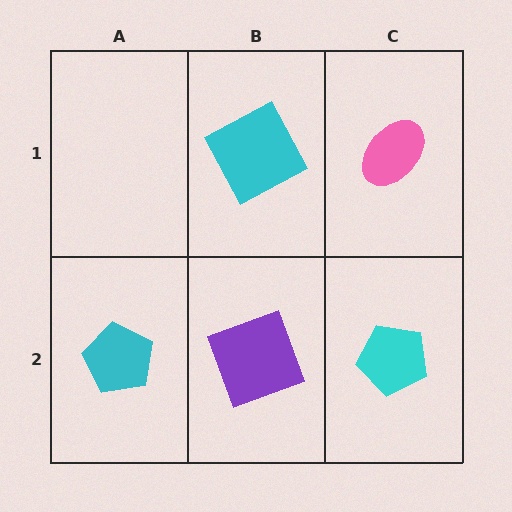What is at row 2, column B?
A purple square.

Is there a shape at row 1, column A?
No, that cell is empty.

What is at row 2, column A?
A cyan pentagon.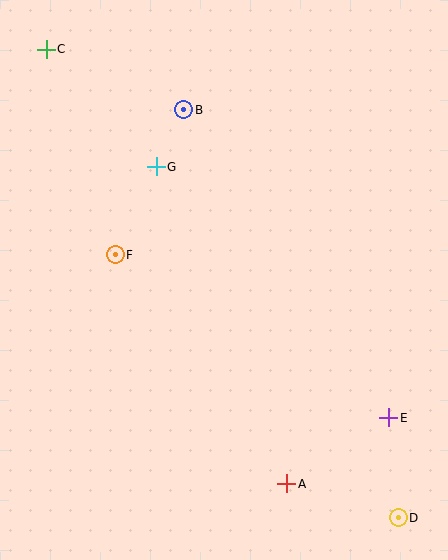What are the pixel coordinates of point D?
Point D is at (398, 518).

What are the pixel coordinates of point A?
Point A is at (287, 484).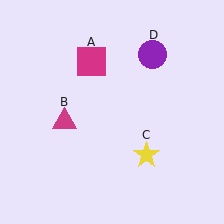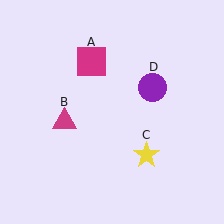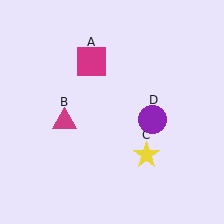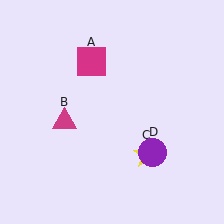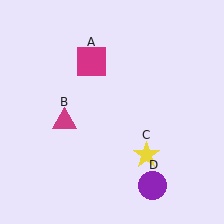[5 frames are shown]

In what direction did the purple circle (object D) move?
The purple circle (object D) moved down.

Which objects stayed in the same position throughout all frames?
Magenta square (object A) and magenta triangle (object B) and yellow star (object C) remained stationary.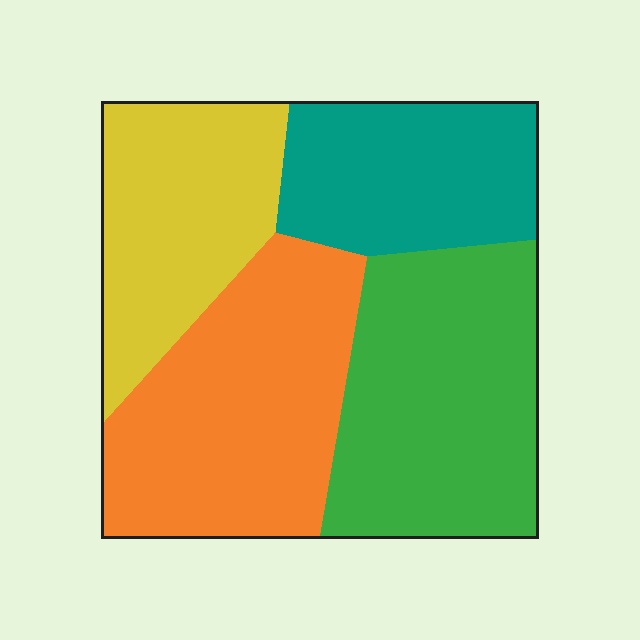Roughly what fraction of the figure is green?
Green covers roughly 30% of the figure.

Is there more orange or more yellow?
Orange.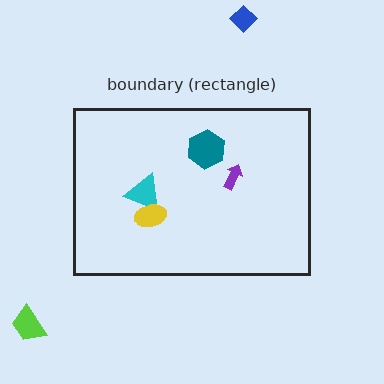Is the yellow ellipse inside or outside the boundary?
Inside.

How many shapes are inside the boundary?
4 inside, 2 outside.